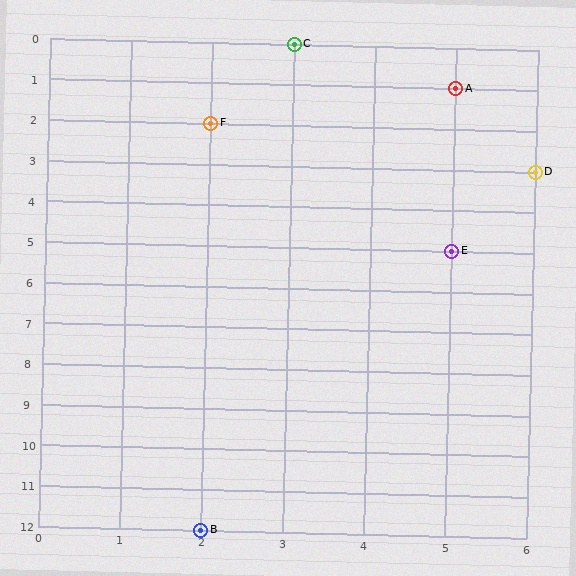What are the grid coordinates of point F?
Point F is at grid coordinates (2, 2).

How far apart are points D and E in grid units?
Points D and E are 1 column and 2 rows apart (about 2.2 grid units diagonally).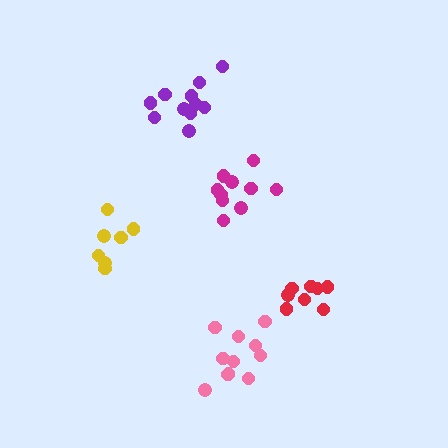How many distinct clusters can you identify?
There are 5 distinct clusters.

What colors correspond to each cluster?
The clusters are colored: yellow, magenta, pink, red, purple.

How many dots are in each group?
Group 1: 7 dots, Group 2: 10 dots, Group 3: 11 dots, Group 4: 8 dots, Group 5: 11 dots (47 total).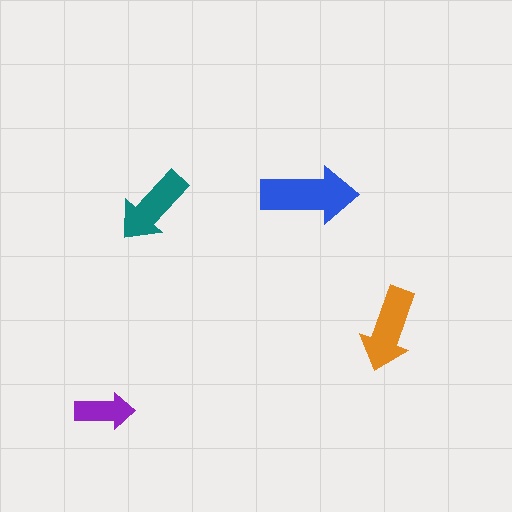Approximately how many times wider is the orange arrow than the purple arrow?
About 1.5 times wider.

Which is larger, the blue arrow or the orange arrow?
The blue one.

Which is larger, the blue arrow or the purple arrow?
The blue one.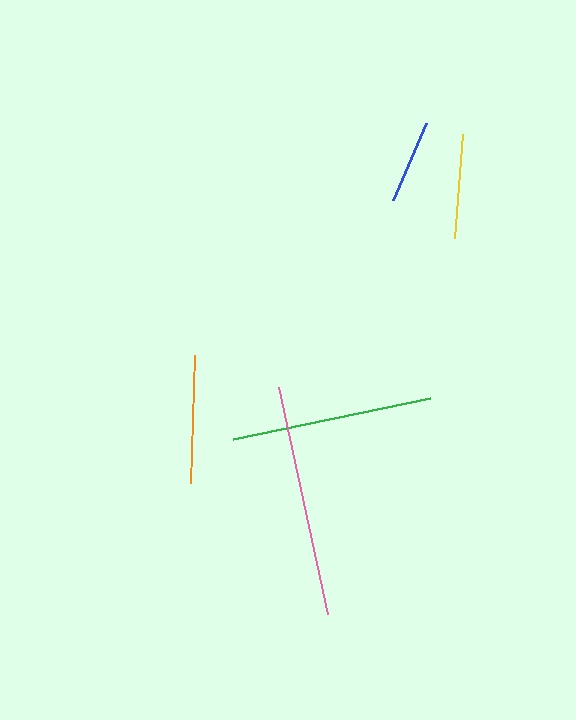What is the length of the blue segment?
The blue segment is approximately 84 pixels long.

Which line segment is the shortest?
The blue line is the shortest at approximately 84 pixels.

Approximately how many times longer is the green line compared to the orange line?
The green line is approximately 1.6 times the length of the orange line.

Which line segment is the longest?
The pink line is the longest at approximately 233 pixels.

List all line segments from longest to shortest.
From longest to shortest: pink, green, orange, yellow, blue.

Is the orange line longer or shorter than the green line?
The green line is longer than the orange line.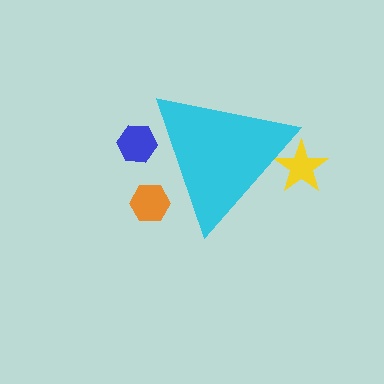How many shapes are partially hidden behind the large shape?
3 shapes are partially hidden.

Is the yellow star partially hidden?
Yes, the yellow star is partially hidden behind the cyan triangle.